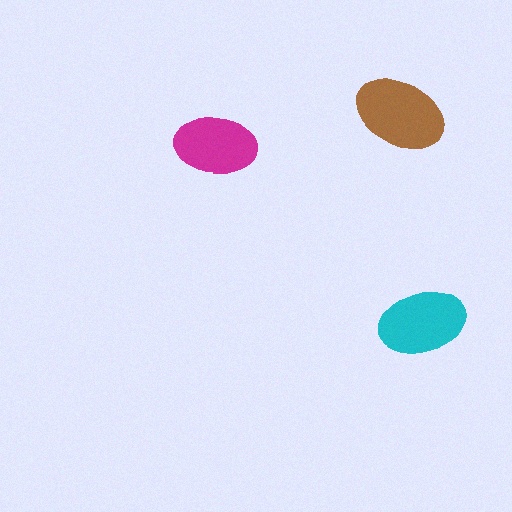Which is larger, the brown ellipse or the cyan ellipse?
The brown one.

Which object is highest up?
The brown ellipse is topmost.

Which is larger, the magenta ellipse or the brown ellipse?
The brown one.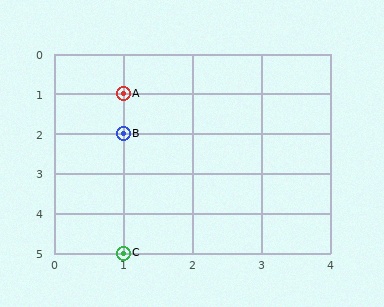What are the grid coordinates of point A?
Point A is at grid coordinates (1, 1).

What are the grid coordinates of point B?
Point B is at grid coordinates (1, 2).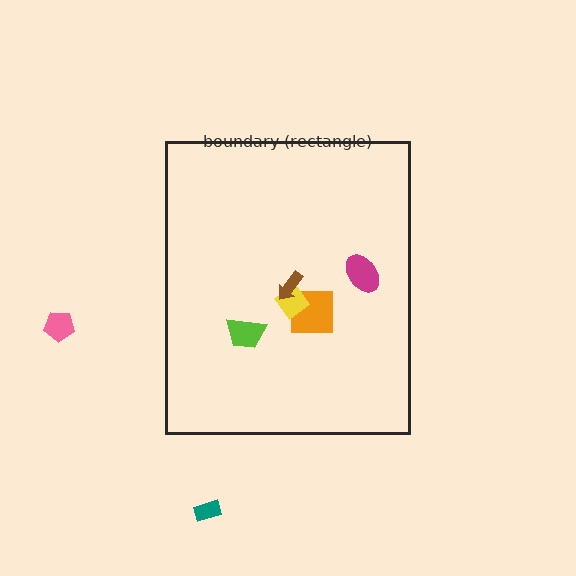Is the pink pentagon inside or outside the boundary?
Outside.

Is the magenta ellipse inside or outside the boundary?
Inside.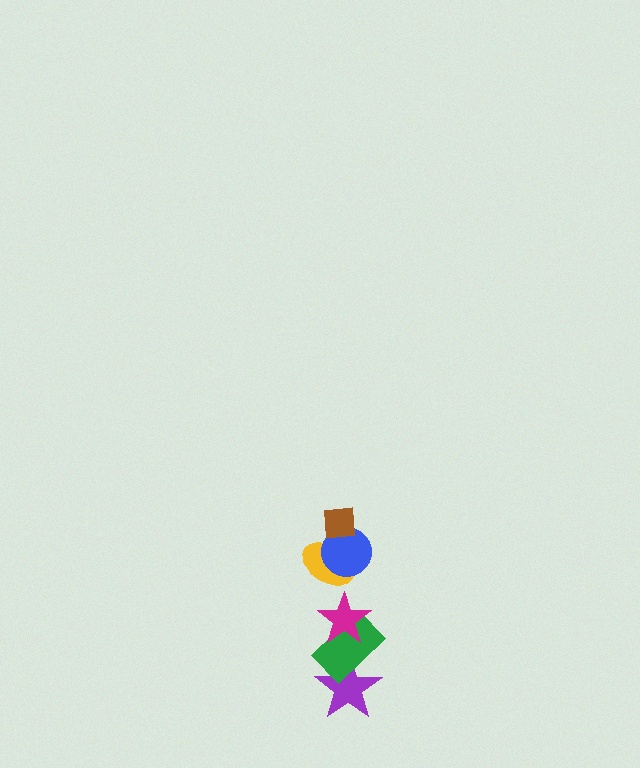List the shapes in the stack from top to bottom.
From top to bottom: the brown square, the blue circle, the yellow ellipse, the magenta star, the green rectangle, the purple star.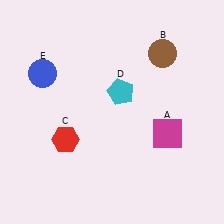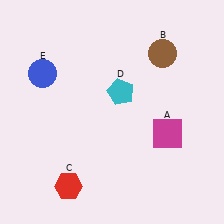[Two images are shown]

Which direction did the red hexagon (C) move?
The red hexagon (C) moved down.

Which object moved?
The red hexagon (C) moved down.